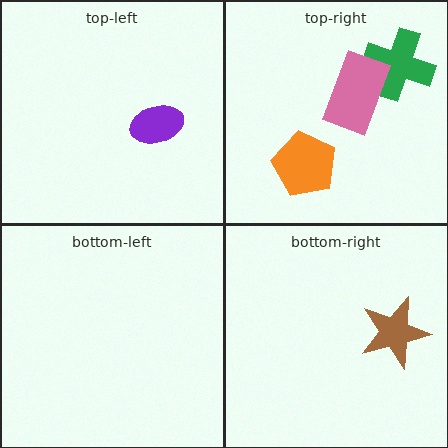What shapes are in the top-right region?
The orange pentagon, the green cross, the pink rectangle.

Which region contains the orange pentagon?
The top-right region.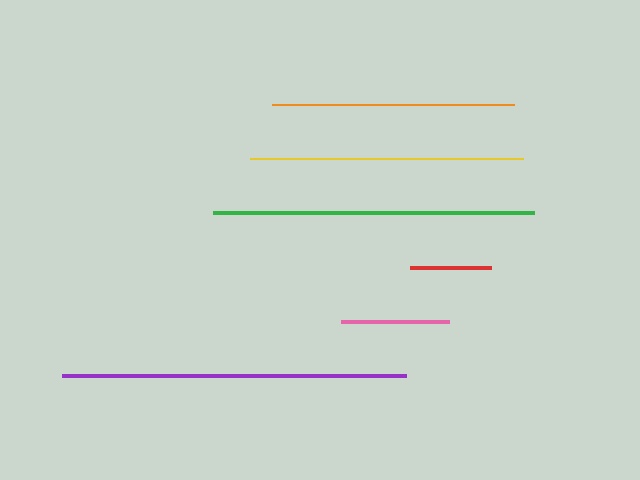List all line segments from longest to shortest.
From longest to shortest: purple, green, yellow, orange, pink, red.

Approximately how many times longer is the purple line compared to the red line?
The purple line is approximately 4.2 times the length of the red line.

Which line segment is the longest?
The purple line is the longest at approximately 344 pixels.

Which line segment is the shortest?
The red line is the shortest at approximately 82 pixels.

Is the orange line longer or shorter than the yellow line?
The yellow line is longer than the orange line.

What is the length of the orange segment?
The orange segment is approximately 242 pixels long.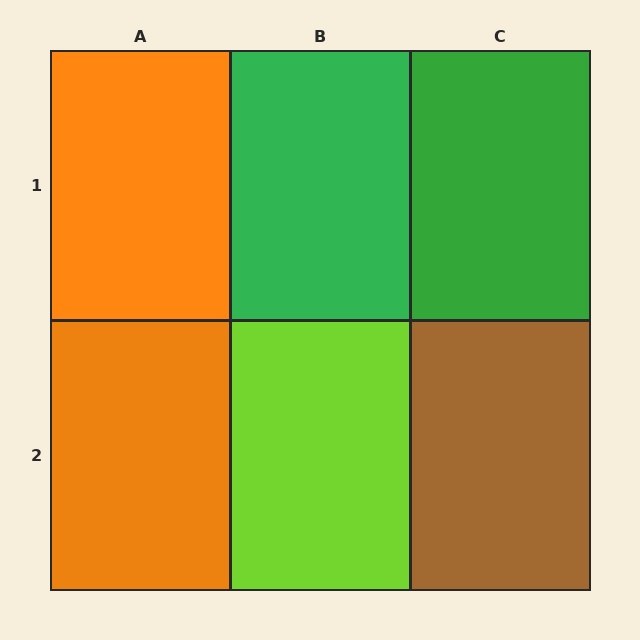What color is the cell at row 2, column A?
Orange.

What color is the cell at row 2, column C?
Brown.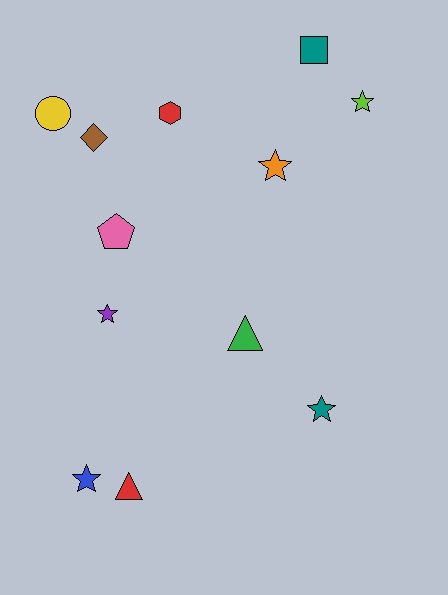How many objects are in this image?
There are 12 objects.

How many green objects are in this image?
There is 1 green object.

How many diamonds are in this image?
There is 1 diamond.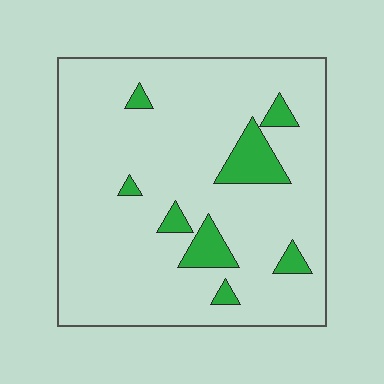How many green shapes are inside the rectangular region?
8.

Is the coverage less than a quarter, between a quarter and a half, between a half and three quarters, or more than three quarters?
Less than a quarter.